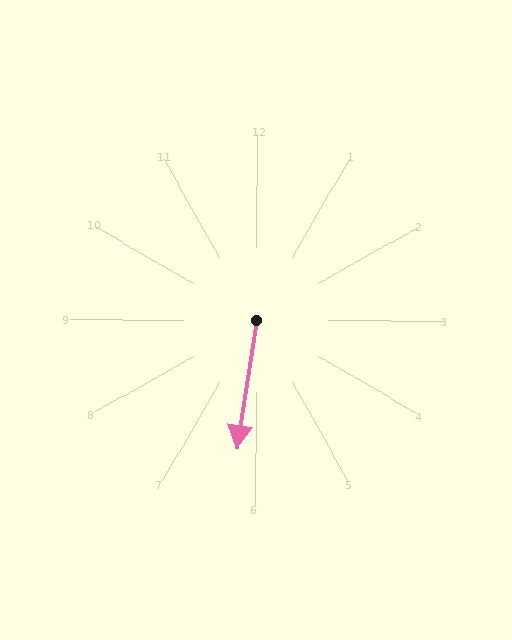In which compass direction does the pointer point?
South.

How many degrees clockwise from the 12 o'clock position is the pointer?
Approximately 189 degrees.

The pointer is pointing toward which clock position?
Roughly 6 o'clock.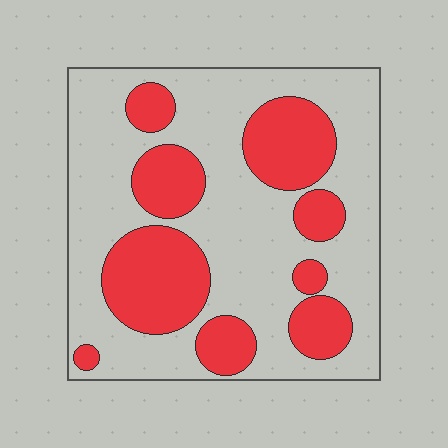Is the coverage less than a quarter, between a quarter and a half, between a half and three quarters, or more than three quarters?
Between a quarter and a half.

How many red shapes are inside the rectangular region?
9.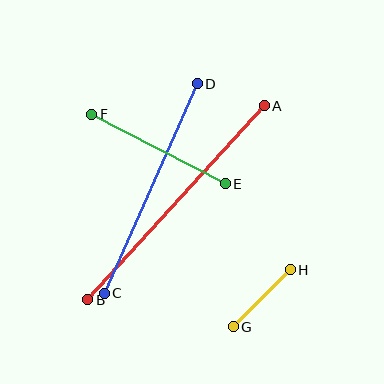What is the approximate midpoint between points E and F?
The midpoint is at approximately (158, 149) pixels.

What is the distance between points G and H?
The distance is approximately 81 pixels.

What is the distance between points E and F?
The distance is approximately 151 pixels.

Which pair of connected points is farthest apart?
Points A and B are farthest apart.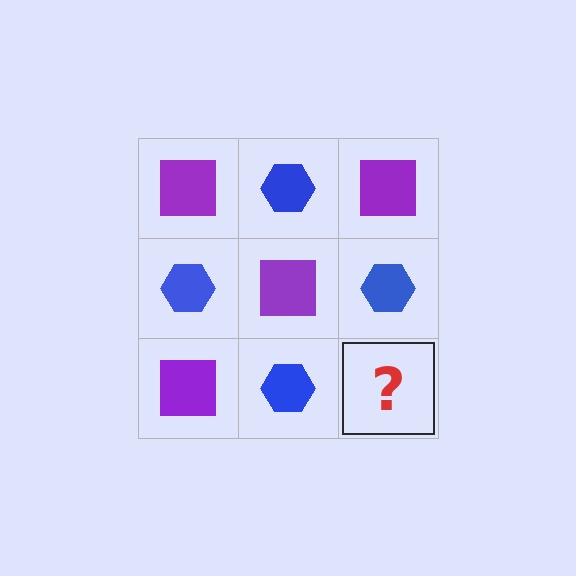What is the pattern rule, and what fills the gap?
The rule is that it alternates purple square and blue hexagon in a checkerboard pattern. The gap should be filled with a purple square.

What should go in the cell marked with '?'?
The missing cell should contain a purple square.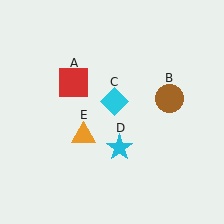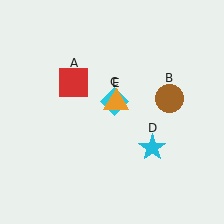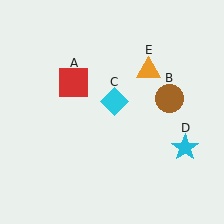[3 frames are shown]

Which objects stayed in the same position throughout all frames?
Red square (object A) and brown circle (object B) and cyan diamond (object C) remained stationary.